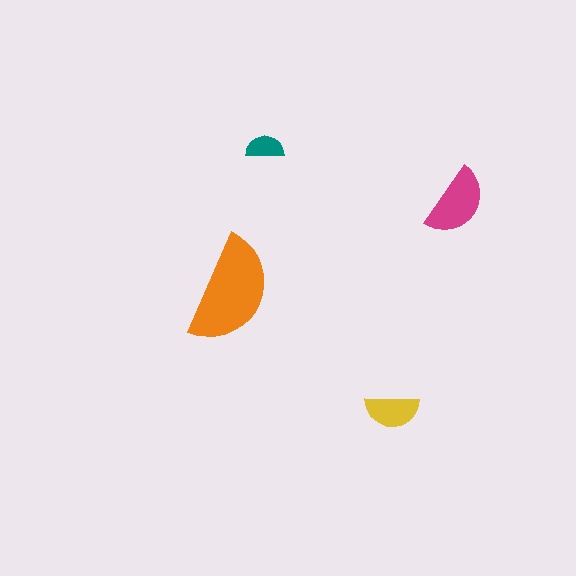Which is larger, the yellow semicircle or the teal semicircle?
The yellow one.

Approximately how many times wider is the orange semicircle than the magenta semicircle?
About 1.5 times wider.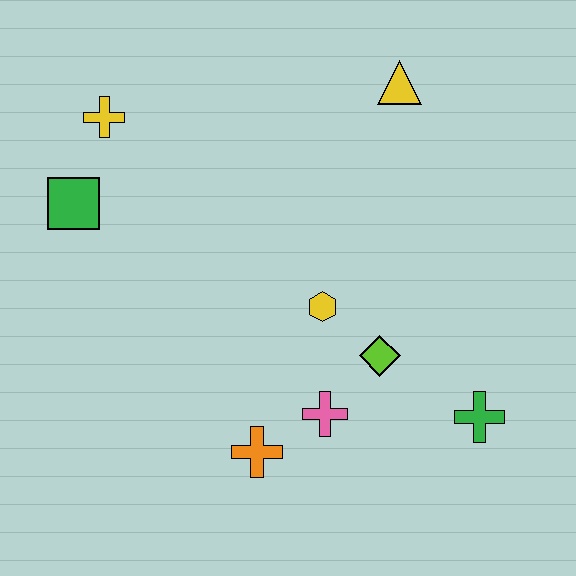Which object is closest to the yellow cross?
The green square is closest to the yellow cross.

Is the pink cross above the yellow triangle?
No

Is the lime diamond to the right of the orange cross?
Yes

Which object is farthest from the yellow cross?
The green cross is farthest from the yellow cross.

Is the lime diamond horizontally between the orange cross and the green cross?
Yes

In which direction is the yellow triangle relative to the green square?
The yellow triangle is to the right of the green square.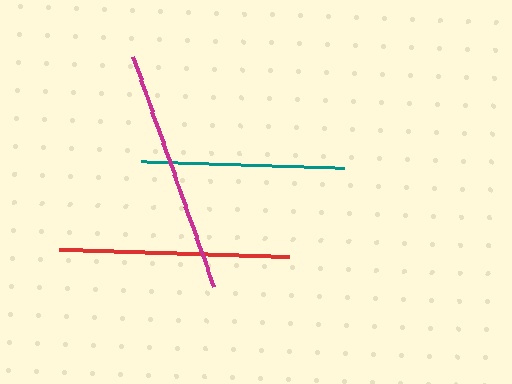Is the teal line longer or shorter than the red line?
The red line is longer than the teal line.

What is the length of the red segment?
The red segment is approximately 230 pixels long.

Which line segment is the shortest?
The teal line is the shortest at approximately 204 pixels.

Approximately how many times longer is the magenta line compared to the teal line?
The magenta line is approximately 1.2 times the length of the teal line.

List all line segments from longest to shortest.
From longest to shortest: magenta, red, teal.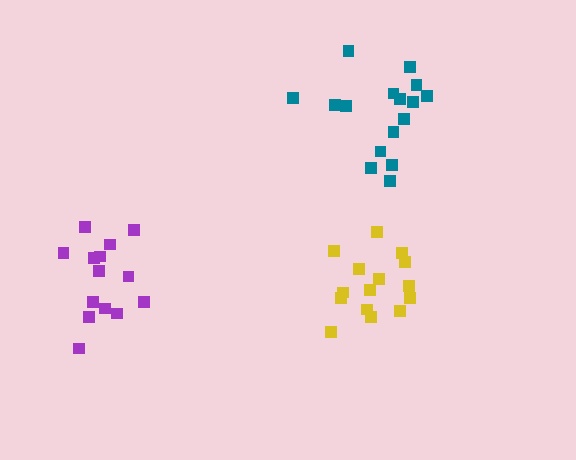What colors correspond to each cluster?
The clusters are colored: yellow, purple, teal.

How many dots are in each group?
Group 1: 15 dots, Group 2: 14 dots, Group 3: 16 dots (45 total).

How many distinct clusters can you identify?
There are 3 distinct clusters.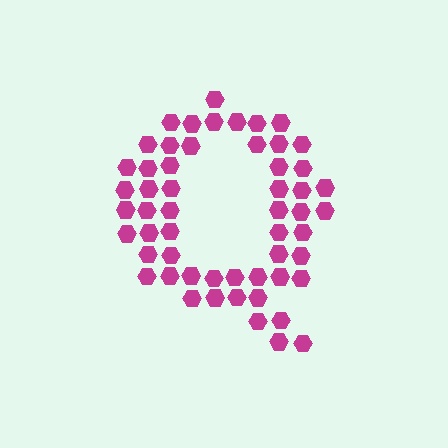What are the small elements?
The small elements are hexagons.